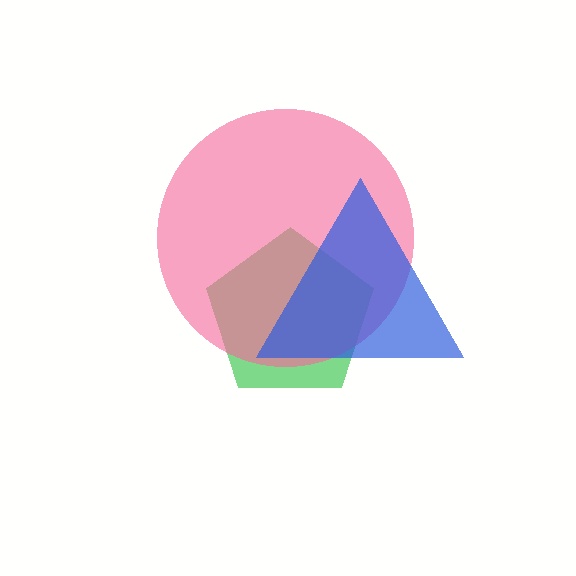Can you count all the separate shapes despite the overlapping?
Yes, there are 3 separate shapes.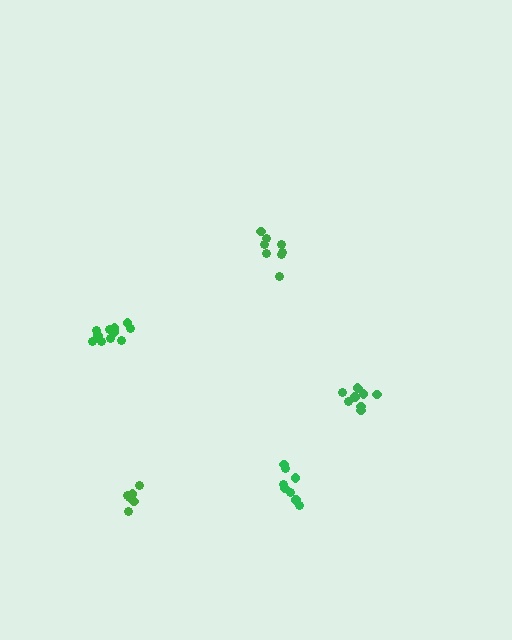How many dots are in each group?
Group 1: 6 dots, Group 2: 8 dots, Group 3: 8 dots, Group 4: 9 dots, Group 5: 11 dots (42 total).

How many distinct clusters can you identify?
There are 5 distinct clusters.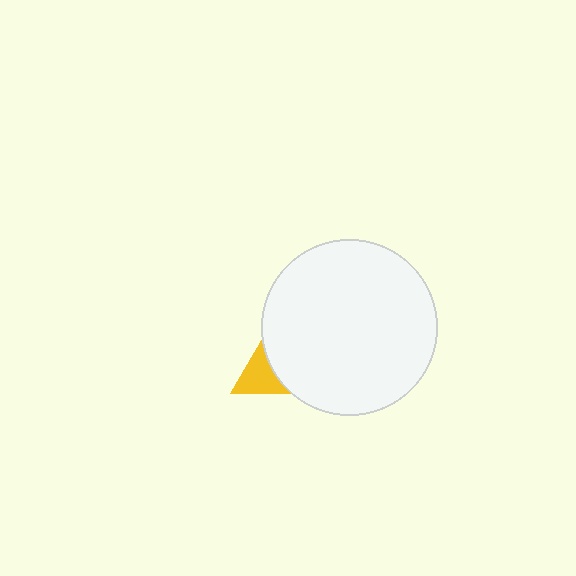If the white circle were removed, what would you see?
You would see the complete yellow triangle.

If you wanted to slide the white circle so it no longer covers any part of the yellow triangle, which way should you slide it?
Slide it right — that is the most direct way to separate the two shapes.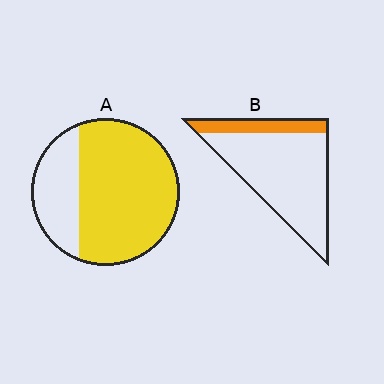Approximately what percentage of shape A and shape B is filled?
A is approximately 70% and B is approximately 20%.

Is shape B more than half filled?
No.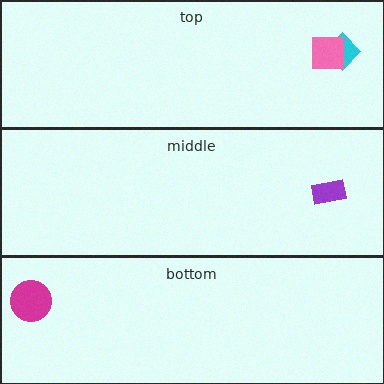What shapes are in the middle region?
The purple rectangle.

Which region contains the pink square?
The top region.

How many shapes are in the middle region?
1.